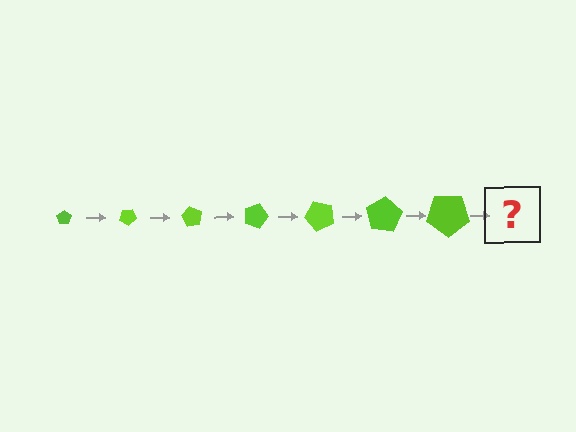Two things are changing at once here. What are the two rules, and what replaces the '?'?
The two rules are that the pentagon grows larger each step and it rotates 30 degrees each step. The '?' should be a pentagon, larger than the previous one and rotated 210 degrees from the start.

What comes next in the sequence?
The next element should be a pentagon, larger than the previous one and rotated 210 degrees from the start.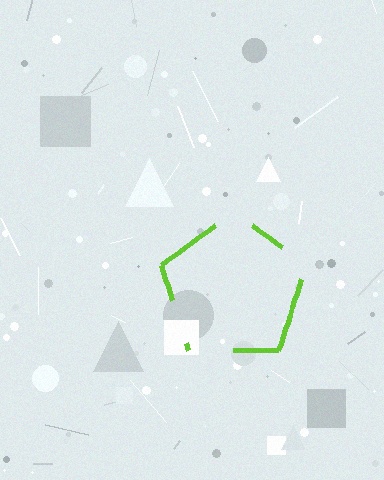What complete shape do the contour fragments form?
The contour fragments form a pentagon.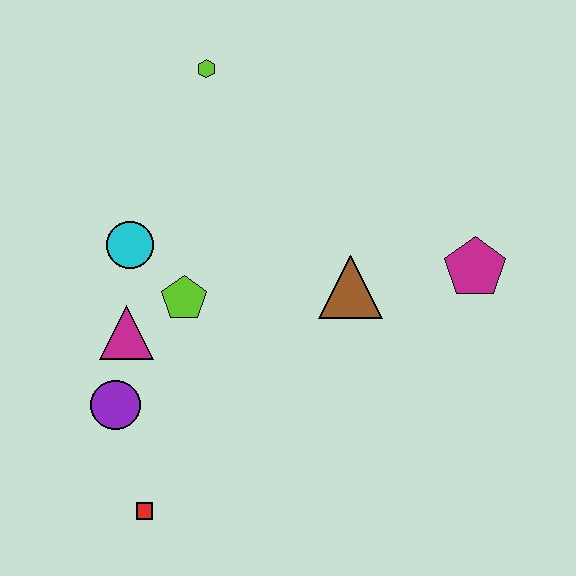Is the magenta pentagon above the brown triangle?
Yes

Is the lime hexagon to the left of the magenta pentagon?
Yes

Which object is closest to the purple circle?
The magenta triangle is closest to the purple circle.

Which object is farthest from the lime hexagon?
The red square is farthest from the lime hexagon.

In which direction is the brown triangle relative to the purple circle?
The brown triangle is to the right of the purple circle.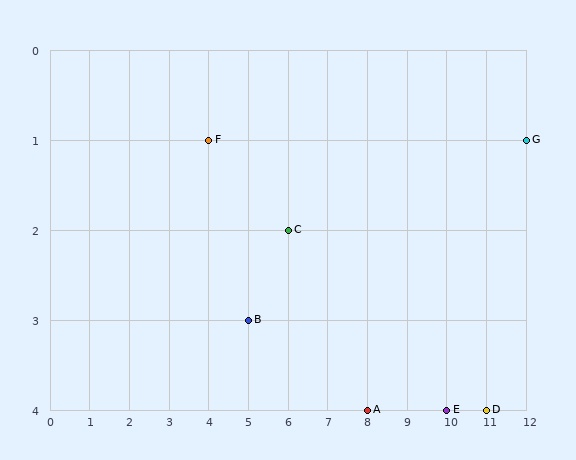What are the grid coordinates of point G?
Point G is at grid coordinates (12, 1).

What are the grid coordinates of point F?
Point F is at grid coordinates (4, 1).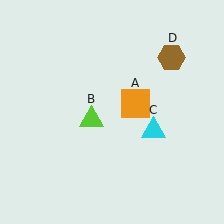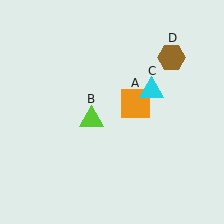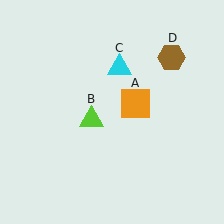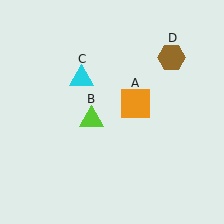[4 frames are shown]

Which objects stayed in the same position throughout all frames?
Orange square (object A) and lime triangle (object B) and brown hexagon (object D) remained stationary.